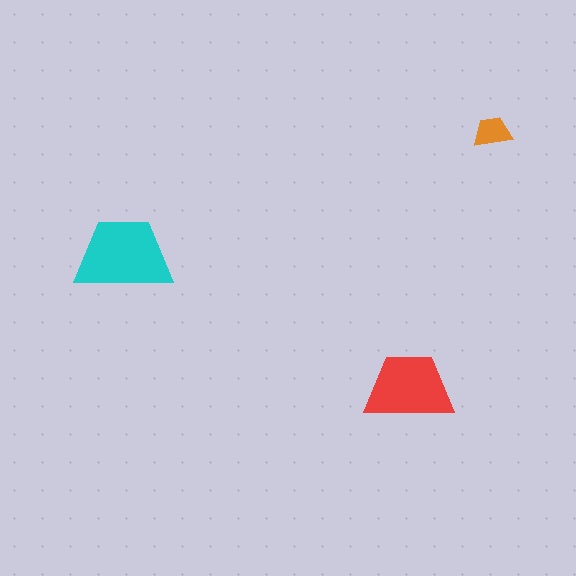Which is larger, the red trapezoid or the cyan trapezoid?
The cyan one.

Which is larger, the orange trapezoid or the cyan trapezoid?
The cyan one.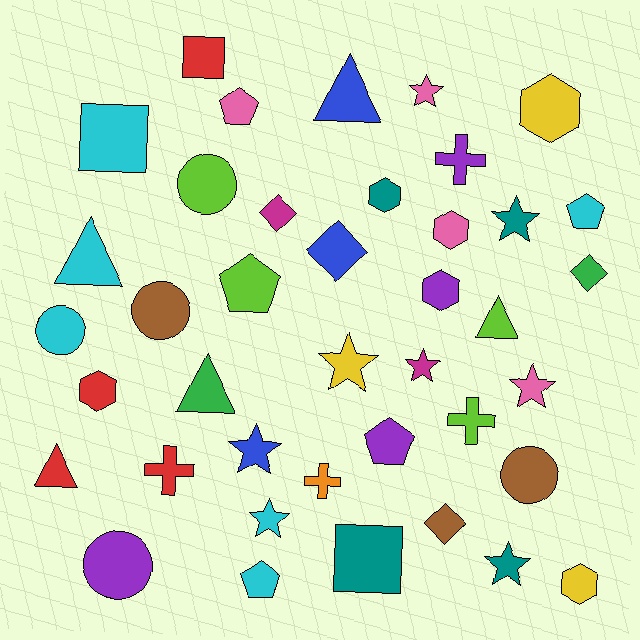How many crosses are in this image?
There are 4 crosses.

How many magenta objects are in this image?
There are 2 magenta objects.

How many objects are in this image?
There are 40 objects.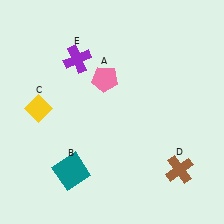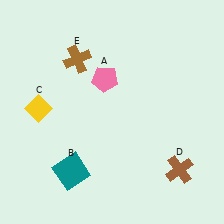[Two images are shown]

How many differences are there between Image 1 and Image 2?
There is 1 difference between the two images.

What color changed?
The cross (E) changed from purple in Image 1 to brown in Image 2.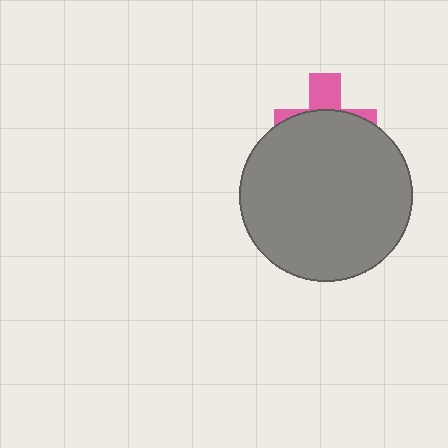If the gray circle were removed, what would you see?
You would see the complete pink cross.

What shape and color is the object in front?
The object in front is a gray circle.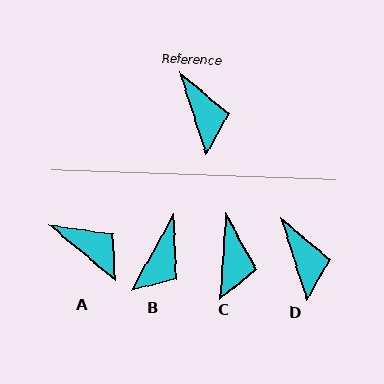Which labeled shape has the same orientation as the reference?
D.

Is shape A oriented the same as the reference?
No, it is off by about 33 degrees.